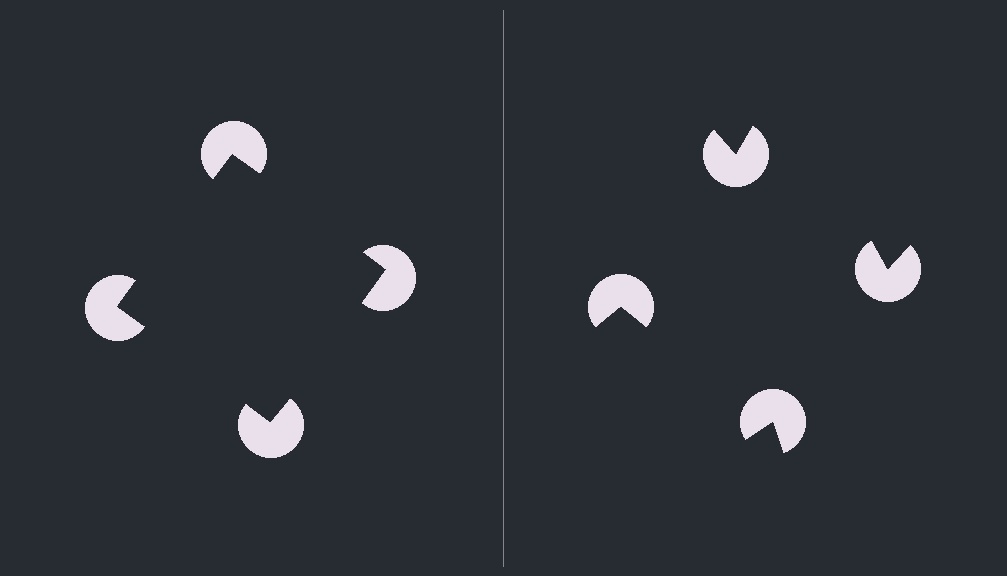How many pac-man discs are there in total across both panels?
8 — 4 on each side.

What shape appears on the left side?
An illusory square.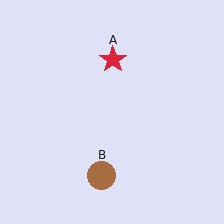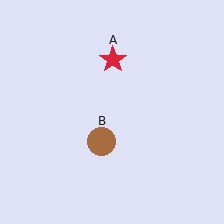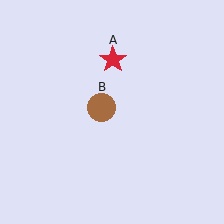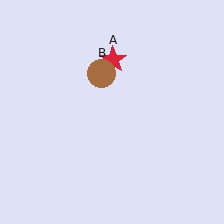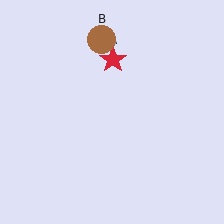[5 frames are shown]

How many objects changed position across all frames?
1 object changed position: brown circle (object B).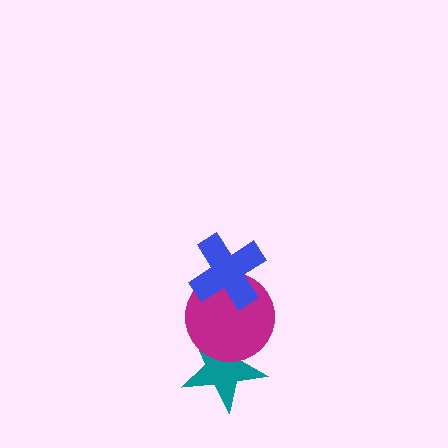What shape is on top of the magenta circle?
The blue cross is on top of the magenta circle.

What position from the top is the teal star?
The teal star is 3rd from the top.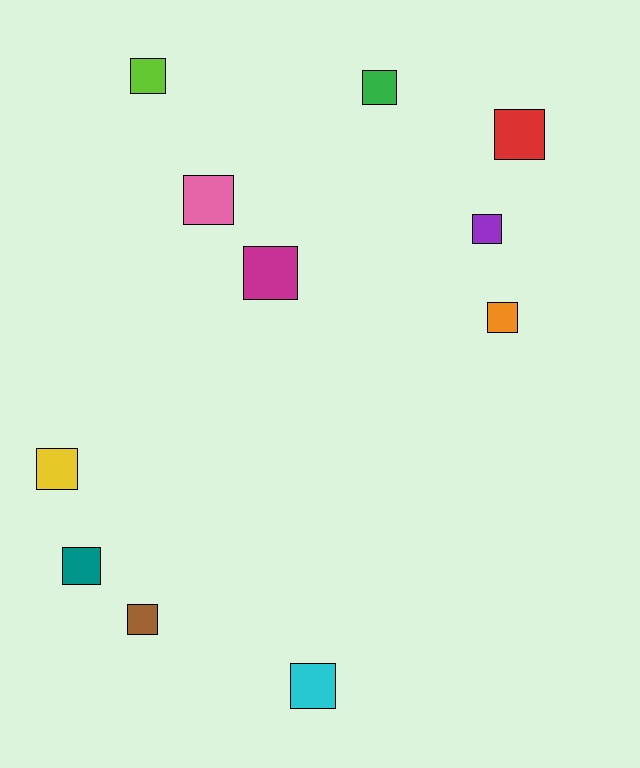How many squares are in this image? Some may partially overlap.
There are 11 squares.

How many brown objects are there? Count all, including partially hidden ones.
There is 1 brown object.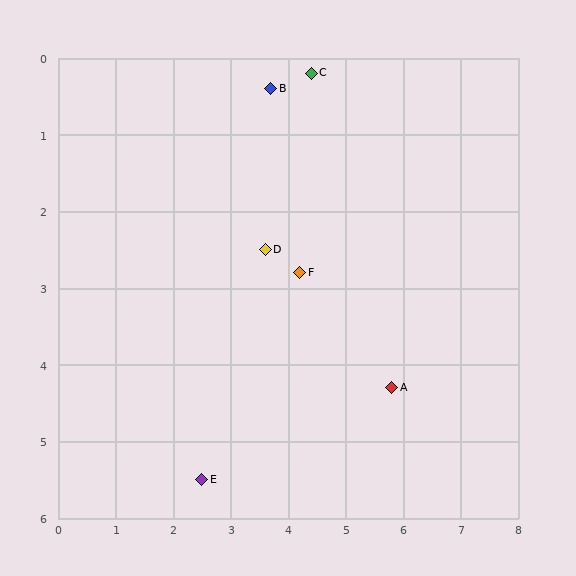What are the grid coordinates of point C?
Point C is at approximately (4.4, 0.2).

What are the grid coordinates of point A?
Point A is at approximately (5.8, 4.3).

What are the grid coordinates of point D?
Point D is at approximately (3.6, 2.5).